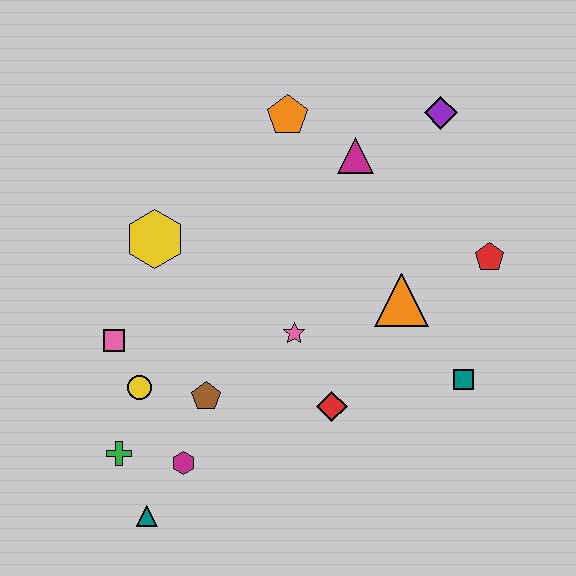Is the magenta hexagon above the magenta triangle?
No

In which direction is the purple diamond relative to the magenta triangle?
The purple diamond is to the right of the magenta triangle.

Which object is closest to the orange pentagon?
The magenta triangle is closest to the orange pentagon.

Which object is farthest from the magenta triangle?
The teal triangle is farthest from the magenta triangle.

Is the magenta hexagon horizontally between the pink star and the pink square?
Yes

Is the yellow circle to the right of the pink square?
Yes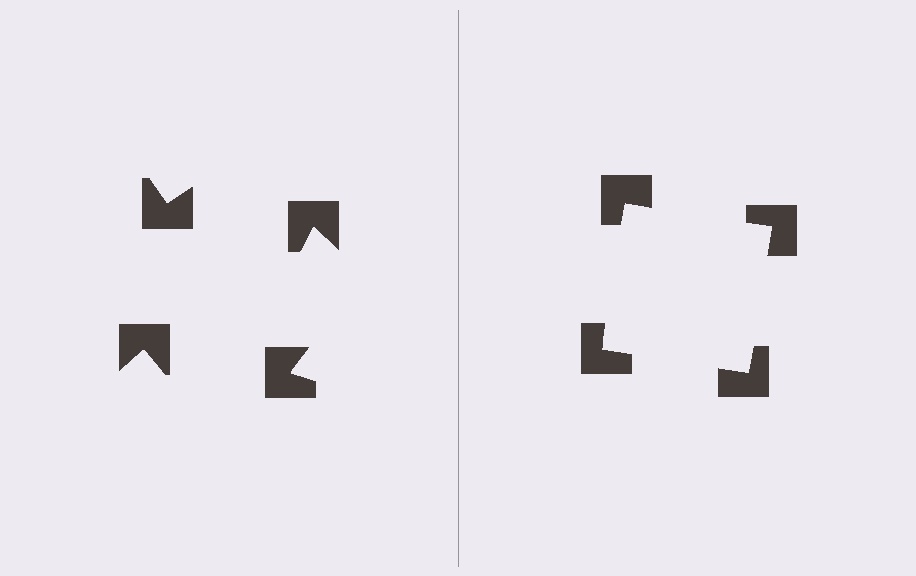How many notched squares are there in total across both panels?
8 — 4 on each side.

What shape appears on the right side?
An illusory square.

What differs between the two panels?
The notched squares are positioned identically on both sides; only the wedge orientations differ. On the right they align to a square; on the left they are misaligned.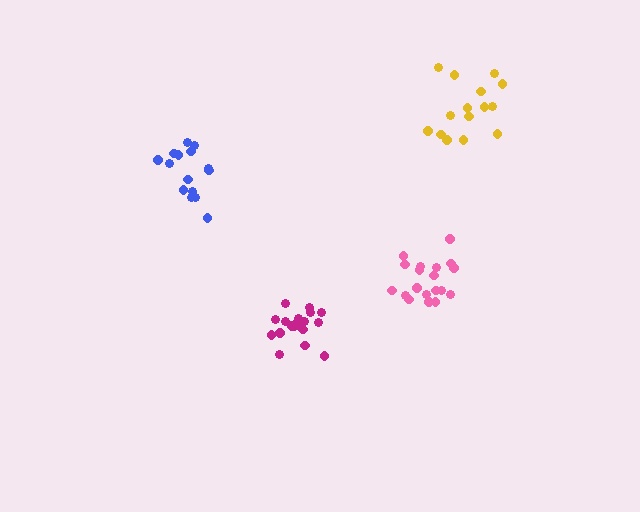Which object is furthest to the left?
The blue cluster is leftmost.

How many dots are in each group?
Group 1: 19 dots, Group 2: 19 dots, Group 3: 15 dots, Group 4: 15 dots (68 total).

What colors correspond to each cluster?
The clusters are colored: pink, magenta, blue, yellow.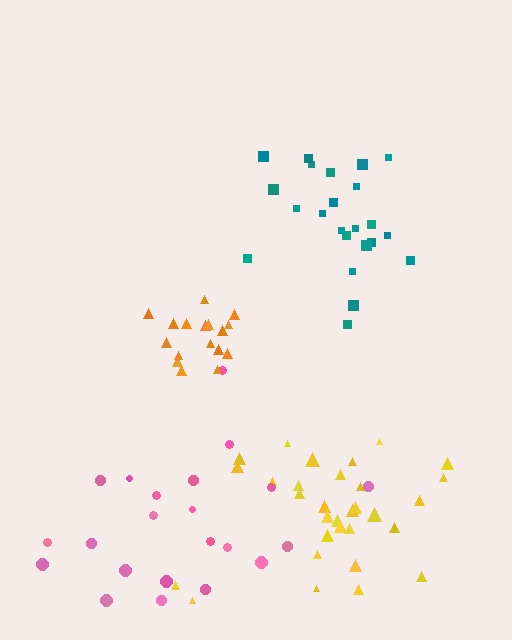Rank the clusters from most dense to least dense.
orange, teal, yellow, pink.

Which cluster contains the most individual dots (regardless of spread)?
Yellow (31).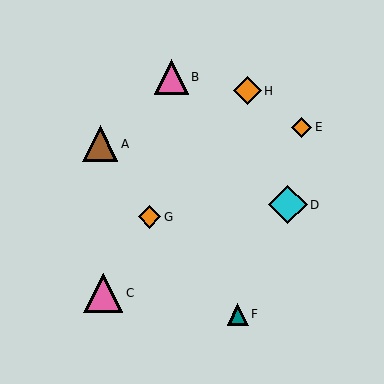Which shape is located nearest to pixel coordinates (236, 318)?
The teal triangle (labeled F) at (238, 314) is nearest to that location.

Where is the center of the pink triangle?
The center of the pink triangle is at (171, 77).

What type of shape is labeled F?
Shape F is a teal triangle.